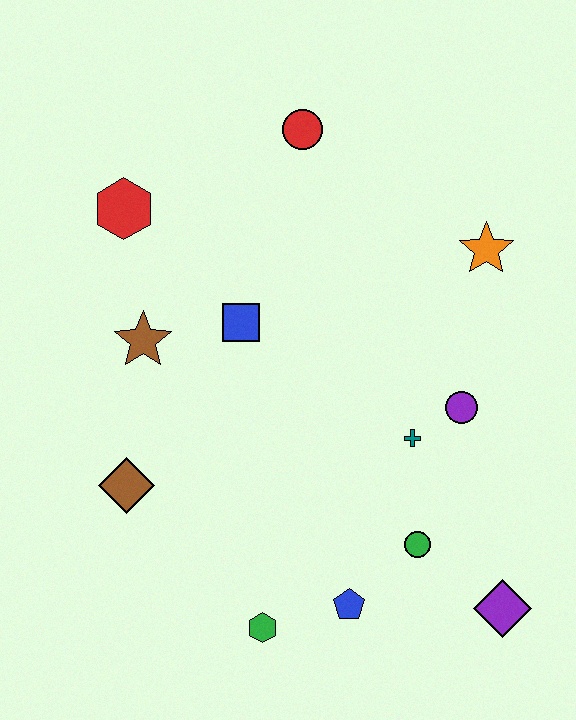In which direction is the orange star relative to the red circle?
The orange star is to the right of the red circle.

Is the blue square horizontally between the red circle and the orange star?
No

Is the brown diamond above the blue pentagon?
Yes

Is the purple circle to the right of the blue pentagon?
Yes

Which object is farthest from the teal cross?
The red hexagon is farthest from the teal cross.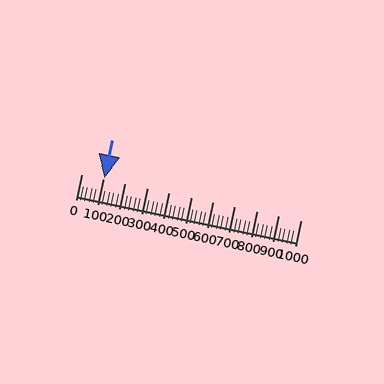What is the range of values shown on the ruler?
The ruler shows values from 0 to 1000.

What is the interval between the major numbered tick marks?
The major tick marks are spaced 100 units apart.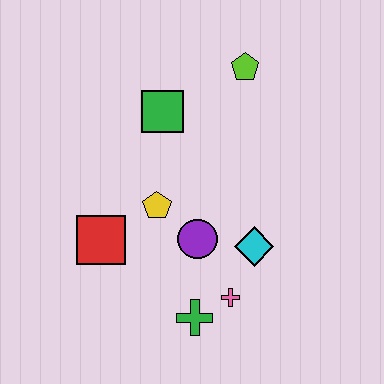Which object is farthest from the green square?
The green cross is farthest from the green square.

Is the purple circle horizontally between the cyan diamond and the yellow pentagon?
Yes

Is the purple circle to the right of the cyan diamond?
No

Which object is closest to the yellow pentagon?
The purple circle is closest to the yellow pentagon.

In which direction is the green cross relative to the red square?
The green cross is to the right of the red square.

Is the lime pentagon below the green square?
No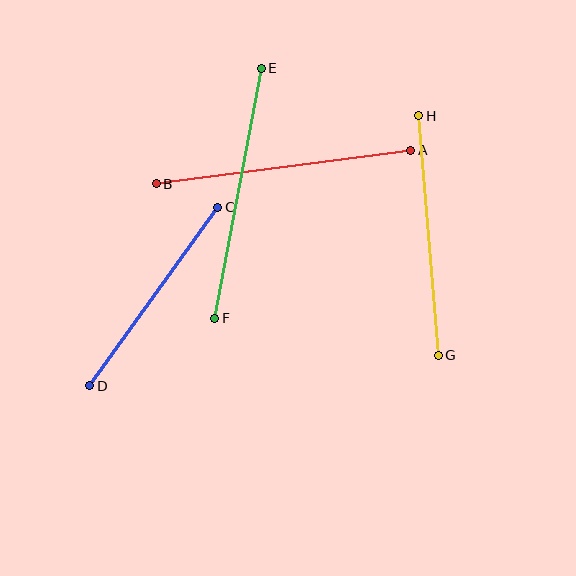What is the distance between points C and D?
The distance is approximately 220 pixels.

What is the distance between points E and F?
The distance is approximately 255 pixels.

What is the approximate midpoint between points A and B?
The midpoint is at approximately (284, 167) pixels.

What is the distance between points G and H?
The distance is approximately 240 pixels.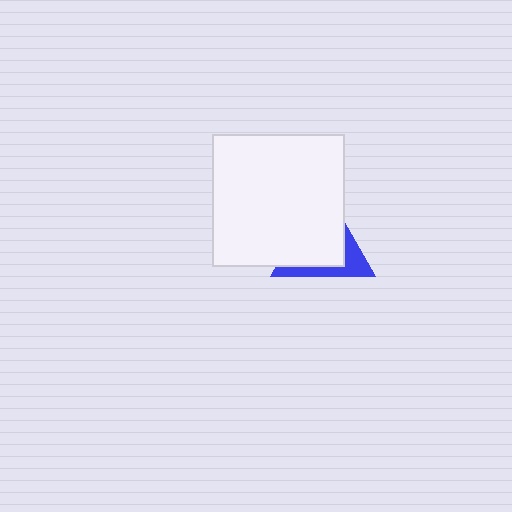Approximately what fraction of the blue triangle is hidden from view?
Roughly 68% of the blue triangle is hidden behind the white square.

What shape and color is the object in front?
The object in front is a white square.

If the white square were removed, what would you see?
You would see the complete blue triangle.